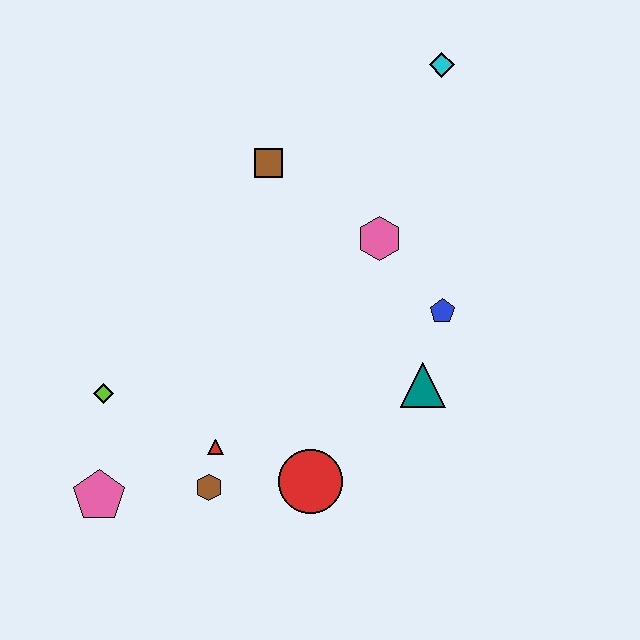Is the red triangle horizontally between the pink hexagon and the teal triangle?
No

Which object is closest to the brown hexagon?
The red triangle is closest to the brown hexagon.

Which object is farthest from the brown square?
The pink pentagon is farthest from the brown square.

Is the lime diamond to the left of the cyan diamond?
Yes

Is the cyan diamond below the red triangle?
No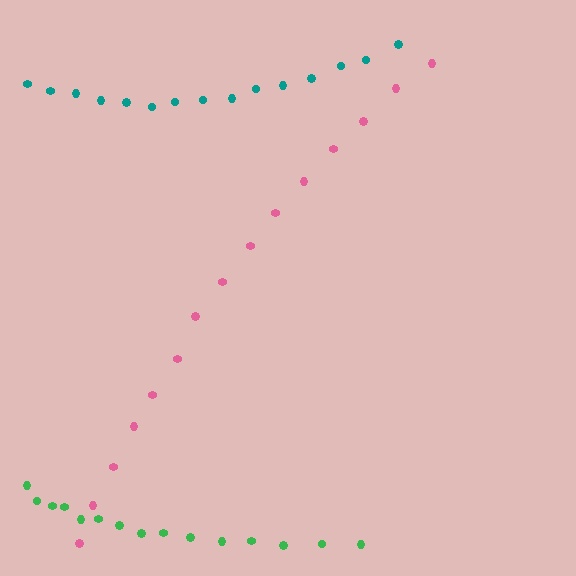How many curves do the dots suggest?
There are 3 distinct paths.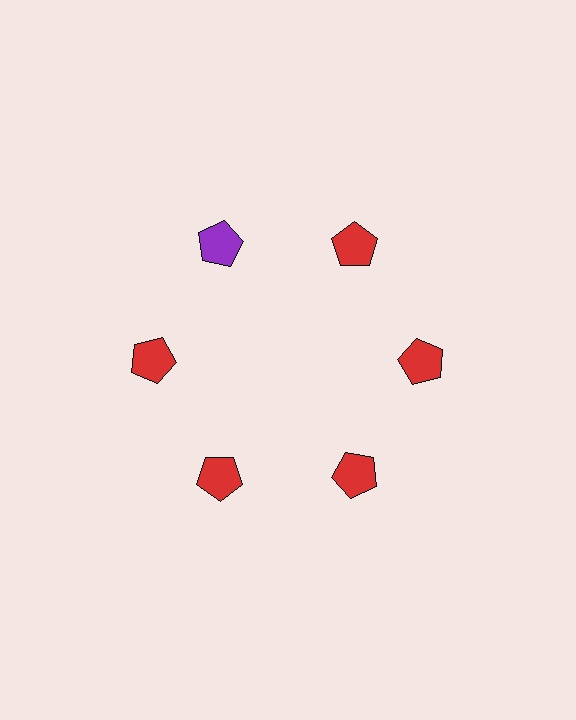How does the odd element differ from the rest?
It has a different color: purple instead of red.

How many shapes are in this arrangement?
There are 6 shapes arranged in a ring pattern.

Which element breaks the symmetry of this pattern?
The purple pentagon at roughly the 11 o'clock position breaks the symmetry. All other shapes are red pentagons.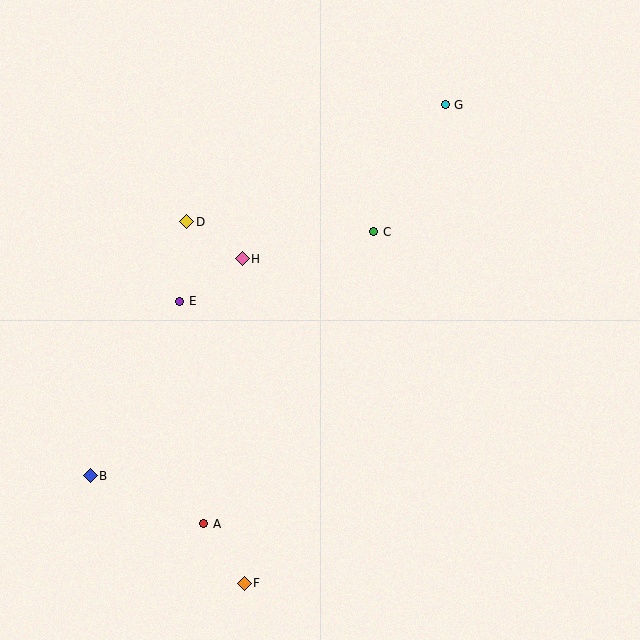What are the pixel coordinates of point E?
Point E is at (180, 301).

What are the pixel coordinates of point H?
Point H is at (242, 259).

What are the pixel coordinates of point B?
Point B is at (90, 476).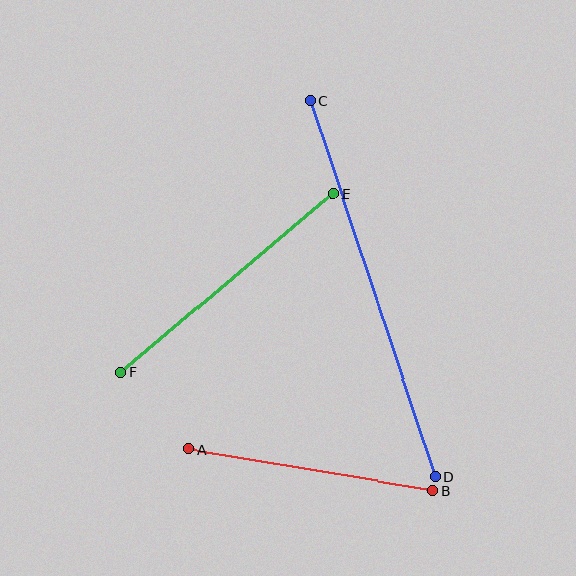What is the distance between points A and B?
The distance is approximately 247 pixels.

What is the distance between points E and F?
The distance is approximately 278 pixels.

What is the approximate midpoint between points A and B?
The midpoint is at approximately (311, 470) pixels.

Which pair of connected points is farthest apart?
Points C and D are farthest apart.